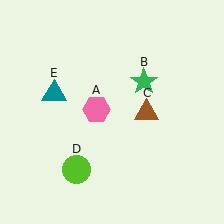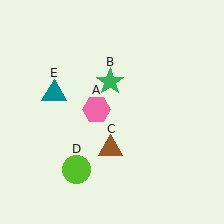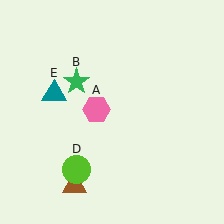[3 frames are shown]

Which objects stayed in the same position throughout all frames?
Pink hexagon (object A) and lime circle (object D) and teal triangle (object E) remained stationary.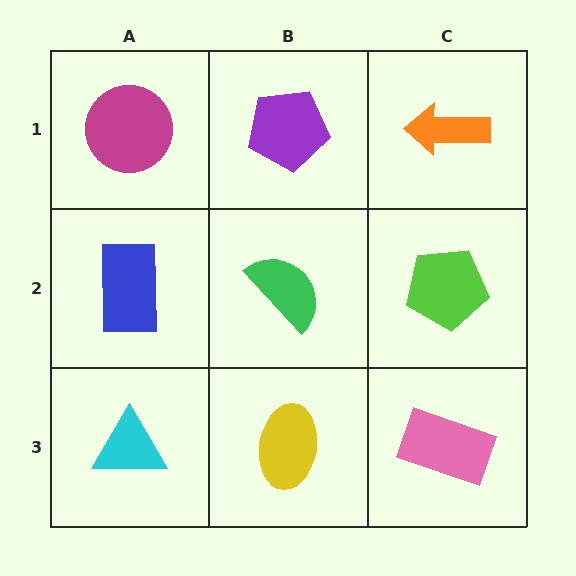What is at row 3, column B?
A yellow ellipse.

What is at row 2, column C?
A lime pentagon.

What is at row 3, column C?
A pink rectangle.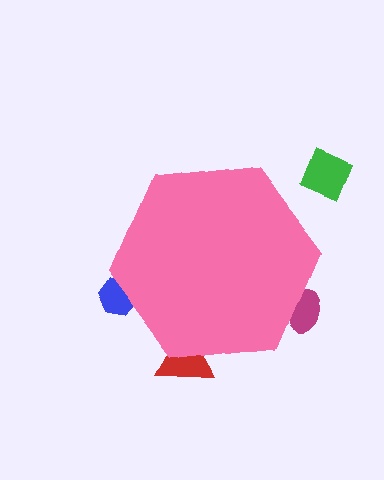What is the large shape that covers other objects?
A pink hexagon.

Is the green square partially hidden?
No, the green square is fully visible.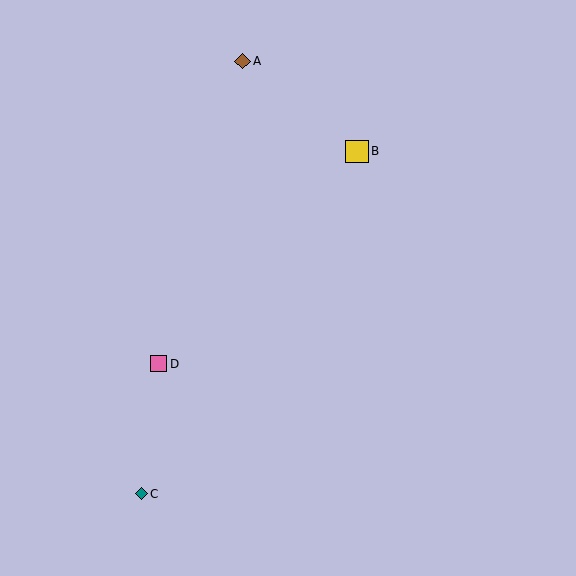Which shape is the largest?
The yellow square (labeled B) is the largest.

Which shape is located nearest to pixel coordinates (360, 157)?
The yellow square (labeled B) at (357, 151) is nearest to that location.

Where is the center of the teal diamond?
The center of the teal diamond is at (141, 494).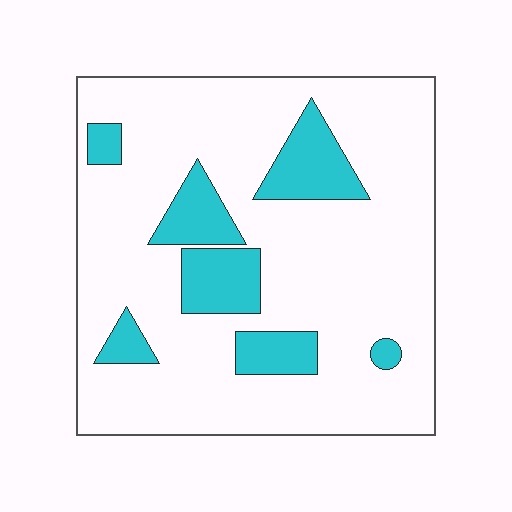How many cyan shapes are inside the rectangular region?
7.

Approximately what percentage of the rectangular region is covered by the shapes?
Approximately 20%.